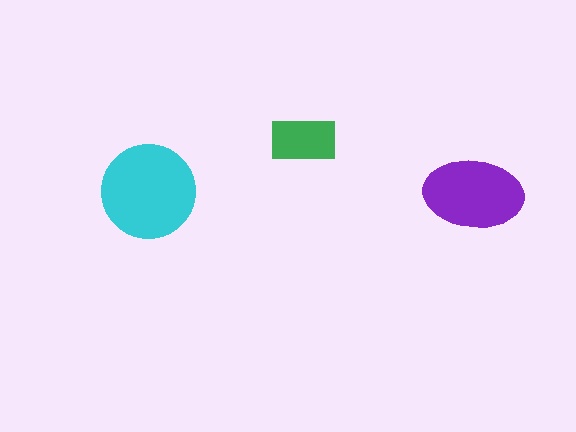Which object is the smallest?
The green rectangle.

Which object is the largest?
The cyan circle.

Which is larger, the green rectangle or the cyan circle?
The cyan circle.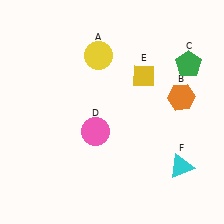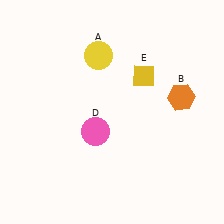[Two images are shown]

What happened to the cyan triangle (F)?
The cyan triangle (F) was removed in Image 2. It was in the bottom-right area of Image 1.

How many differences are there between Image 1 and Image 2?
There are 2 differences between the two images.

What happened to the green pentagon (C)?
The green pentagon (C) was removed in Image 2. It was in the top-right area of Image 1.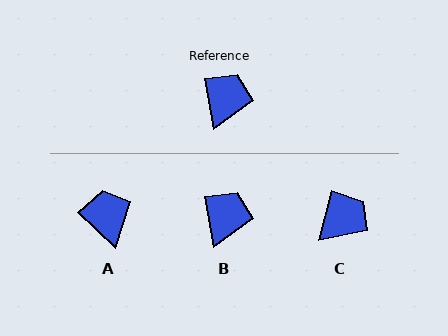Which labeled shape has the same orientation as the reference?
B.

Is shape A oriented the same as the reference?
No, it is off by about 36 degrees.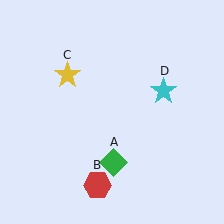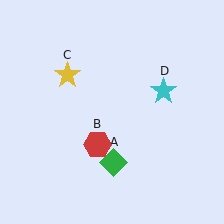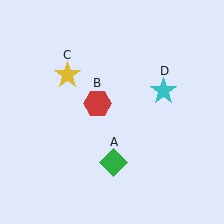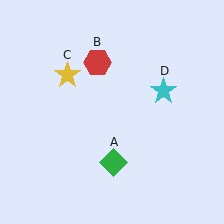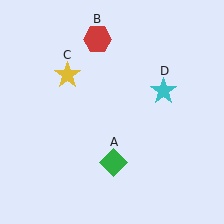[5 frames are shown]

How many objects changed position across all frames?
1 object changed position: red hexagon (object B).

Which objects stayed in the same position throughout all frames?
Green diamond (object A) and yellow star (object C) and cyan star (object D) remained stationary.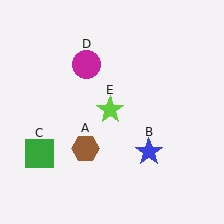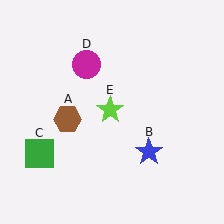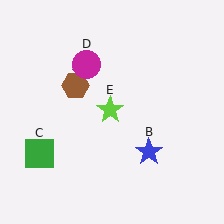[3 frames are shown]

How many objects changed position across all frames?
1 object changed position: brown hexagon (object A).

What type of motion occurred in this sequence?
The brown hexagon (object A) rotated clockwise around the center of the scene.